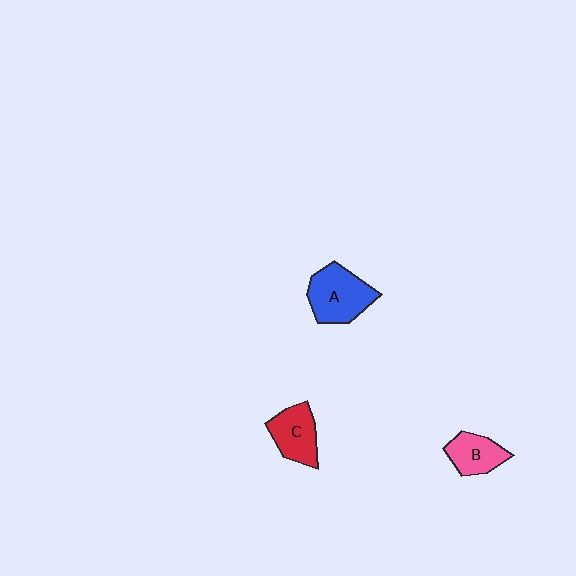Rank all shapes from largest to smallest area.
From largest to smallest: A (blue), C (red), B (pink).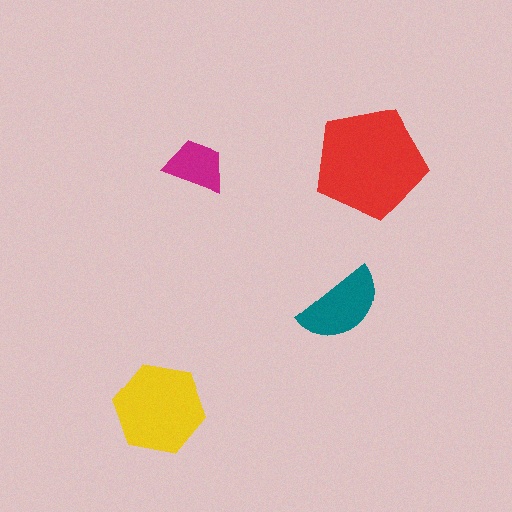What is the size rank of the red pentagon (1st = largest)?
1st.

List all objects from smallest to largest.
The magenta trapezoid, the teal semicircle, the yellow hexagon, the red pentagon.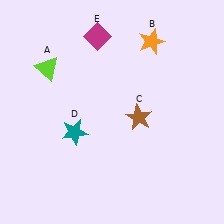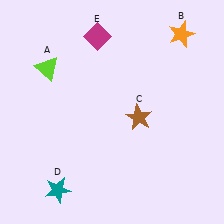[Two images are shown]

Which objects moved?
The objects that moved are: the orange star (B), the teal star (D).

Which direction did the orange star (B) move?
The orange star (B) moved right.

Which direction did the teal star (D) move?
The teal star (D) moved down.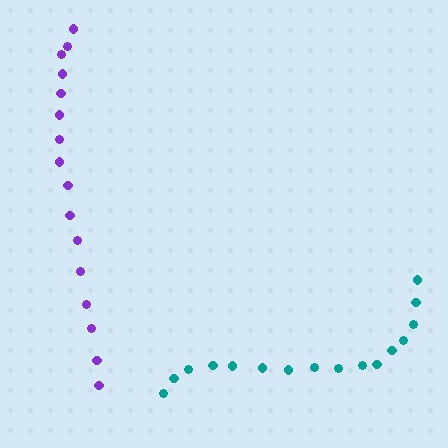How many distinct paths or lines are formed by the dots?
There are 2 distinct paths.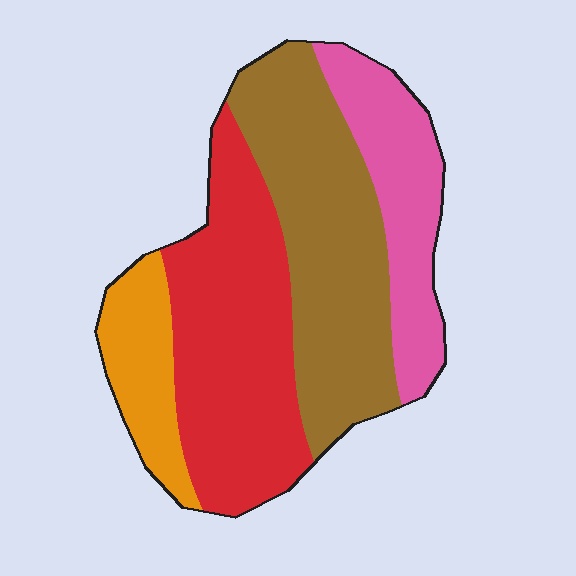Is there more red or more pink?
Red.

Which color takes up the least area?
Orange, at roughly 10%.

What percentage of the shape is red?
Red takes up between a quarter and a half of the shape.